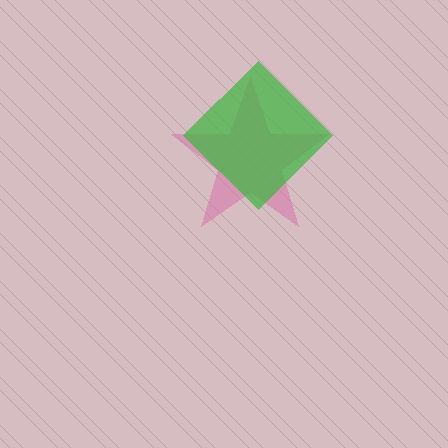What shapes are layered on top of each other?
The layered shapes are: a pink star, a green diamond.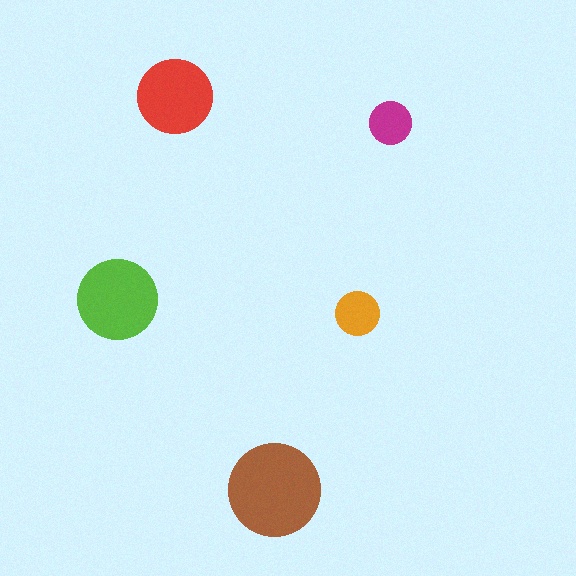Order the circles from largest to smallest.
the brown one, the lime one, the red one, the orange one, the magenta one.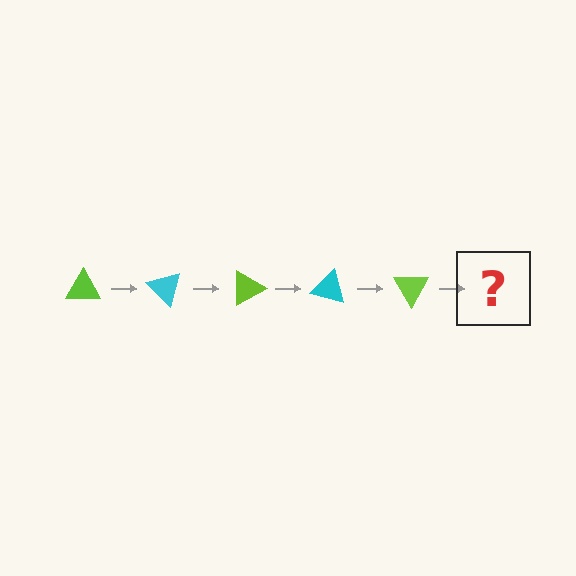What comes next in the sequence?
The next element should be a cyan triangle, rotated 225 degrees from the start.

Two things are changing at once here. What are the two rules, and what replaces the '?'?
The two rules are that it rotates 45 degrees each step and the color cycles through lime and cyan. The '?' should be a cyan triangle, rotated 225 degrees from the start.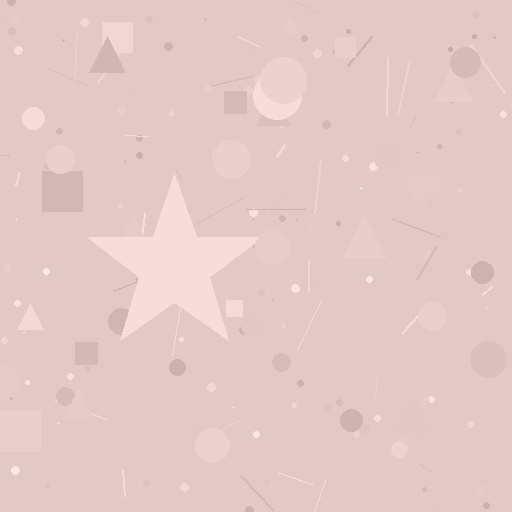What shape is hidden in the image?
A star is hidden in the image.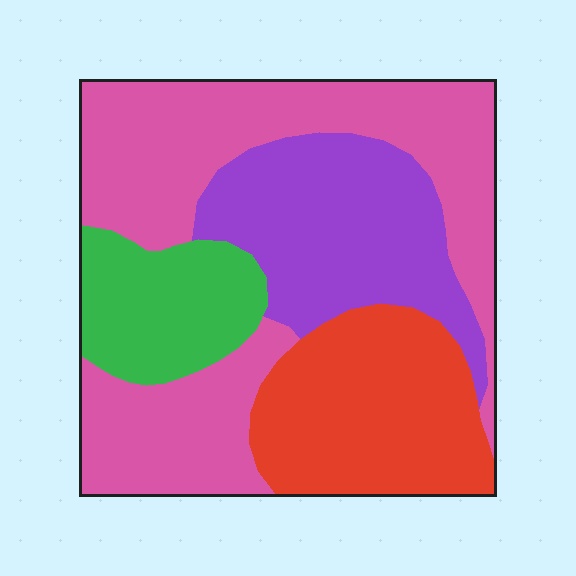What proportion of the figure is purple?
Purple covers about 20% of the figure.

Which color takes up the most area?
Pink, at roughly 40%.